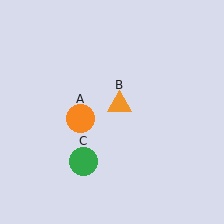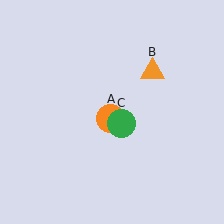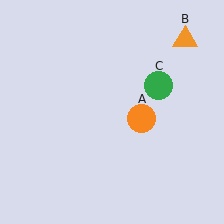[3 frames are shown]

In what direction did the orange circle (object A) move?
The orange circle (object A) moved right.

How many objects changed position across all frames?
3 objects changed position: orange circle (object A), orange triangle (object B), green circle (object C).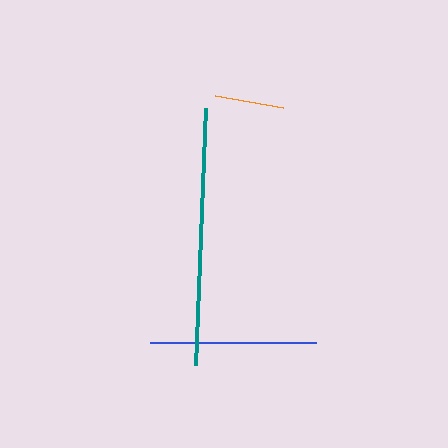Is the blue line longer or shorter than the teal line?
The teal line is longer than the blue line.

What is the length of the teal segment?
The teal segment is approximately 256 pixels long.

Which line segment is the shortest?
The orange line is the shortest at approximately 69 pixels.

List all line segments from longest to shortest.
From longest to shortest: teal, blue, orange.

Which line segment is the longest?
The teal line is the longest at approximately 256 pixels.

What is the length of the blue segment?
The blue segment is approximately 166 pixels long.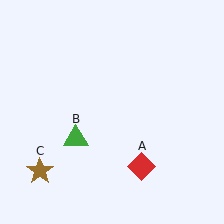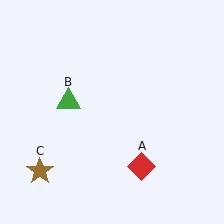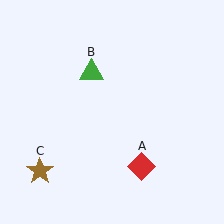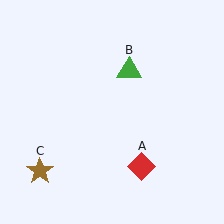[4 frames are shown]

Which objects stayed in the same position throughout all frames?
Red diamond (object A) and brown star (object C) remained stationary.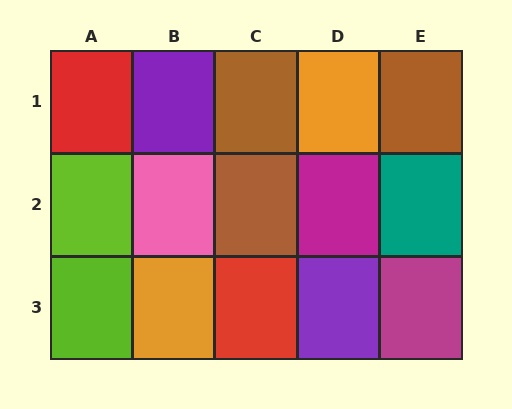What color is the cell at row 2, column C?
Brown.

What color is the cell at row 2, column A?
Lime.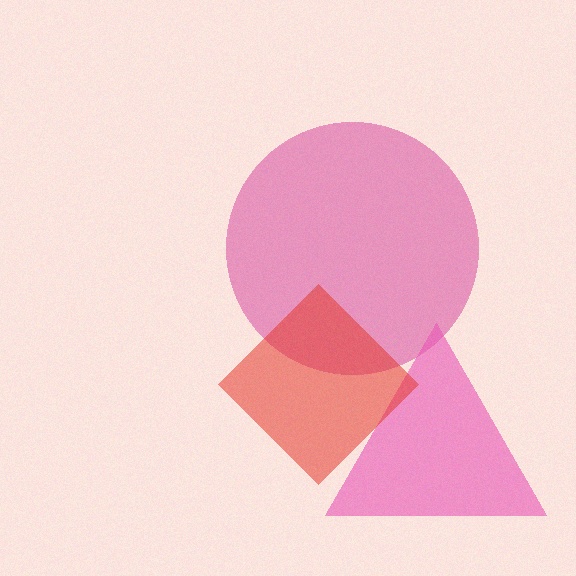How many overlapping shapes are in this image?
There are 3 overlapping shapes in the image.